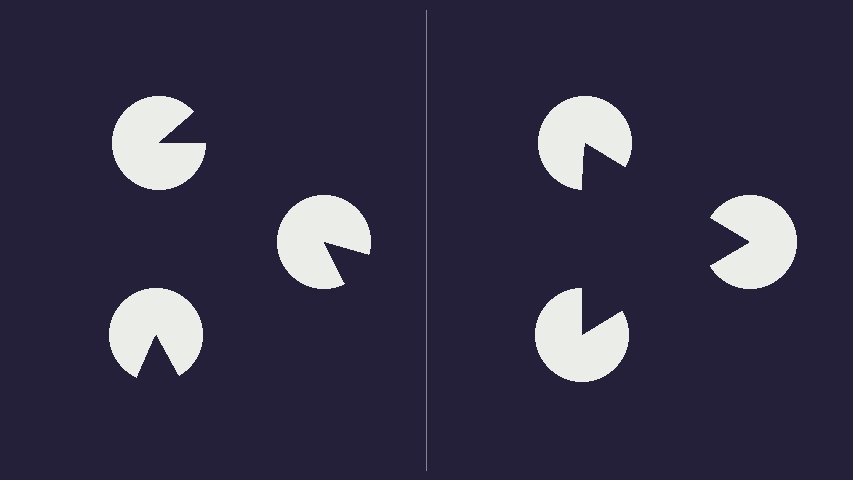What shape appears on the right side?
An illusory triangle.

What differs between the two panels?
The pac-man discs are positioned identically on both sides; only the wedge orientations differ. On the right they align to a triangle; on the left they are misaligned.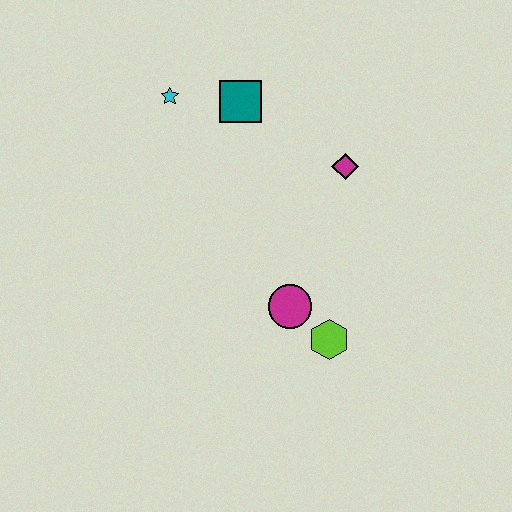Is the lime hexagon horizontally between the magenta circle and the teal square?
No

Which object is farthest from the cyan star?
The lime hexagon is farthest from the cyan star.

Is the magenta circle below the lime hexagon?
No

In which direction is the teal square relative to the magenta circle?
The teal square is above the magenta circle.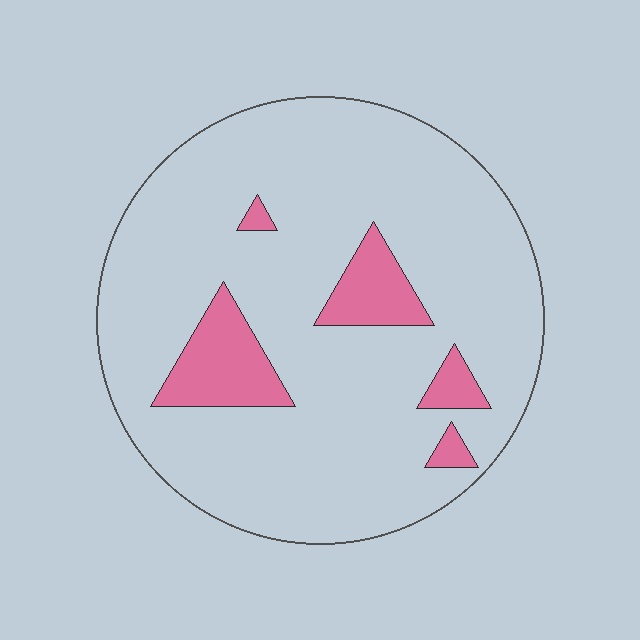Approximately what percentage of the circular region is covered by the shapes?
Approximately 15%.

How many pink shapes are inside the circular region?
5.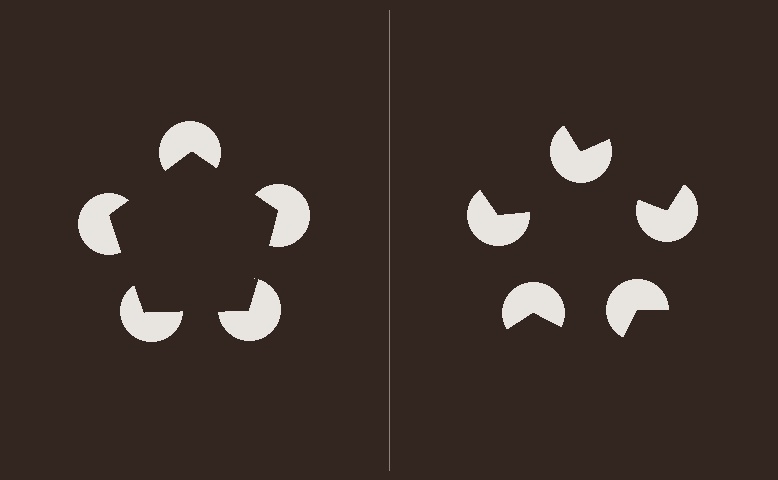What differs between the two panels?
The pac-man discs are positioned identically on both sides; only the wedge orientations differ. On the left they align to a pentagon; on the right they are misaligned.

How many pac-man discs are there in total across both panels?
10 — 5 on each side.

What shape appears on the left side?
An illusory pentagon.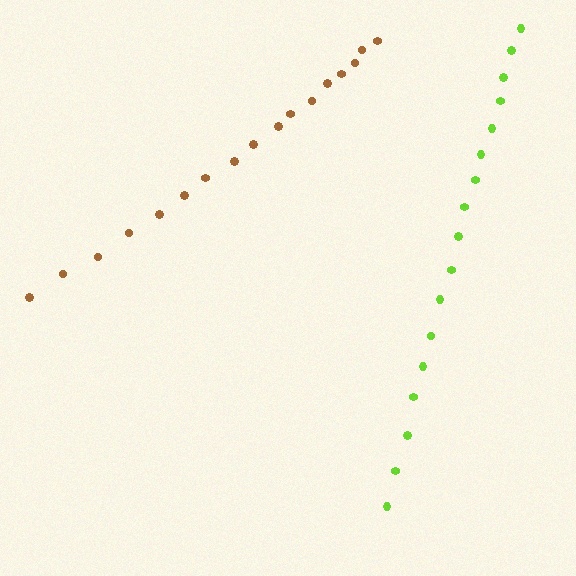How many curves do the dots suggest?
There are 2 distinct paths.